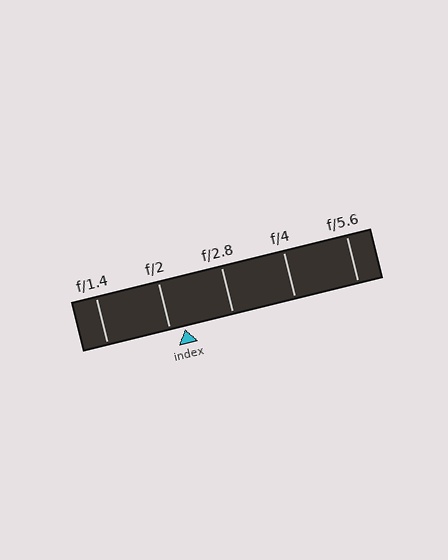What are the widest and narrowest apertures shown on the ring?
The widest aperture shown is f/1.4 and the narrowest is f/5.6.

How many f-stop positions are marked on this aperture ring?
There are 5 f-stop positions marked.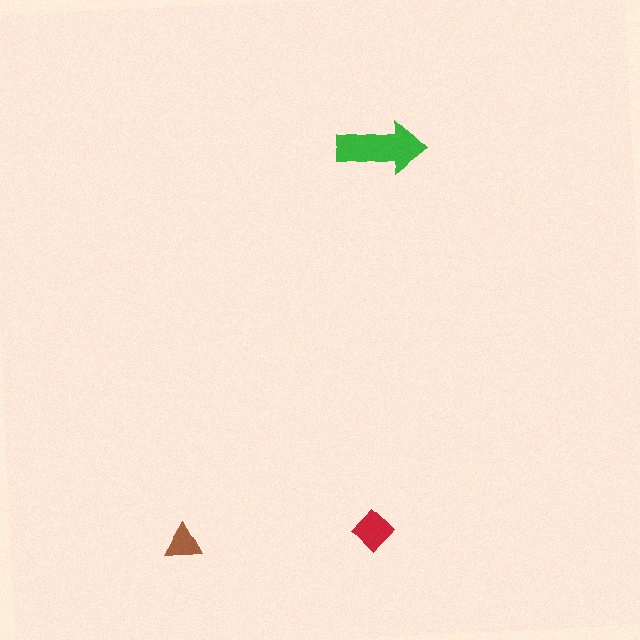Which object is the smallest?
The brown triangle.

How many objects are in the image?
There are 3 objects in the image.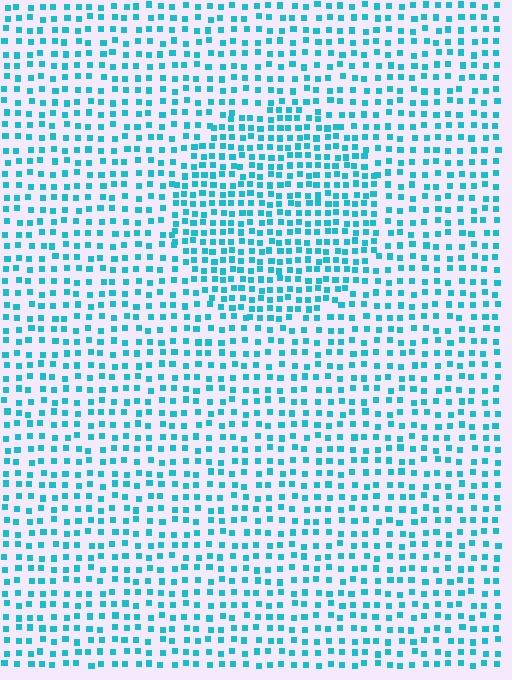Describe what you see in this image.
The image contains small cyan elements arranged at two different densities. A circle-shaped region is visible where the elements are more densely packed than the surrounding area.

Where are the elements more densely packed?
The elements are more densely packed inside the circle boundary.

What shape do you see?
I see a circle.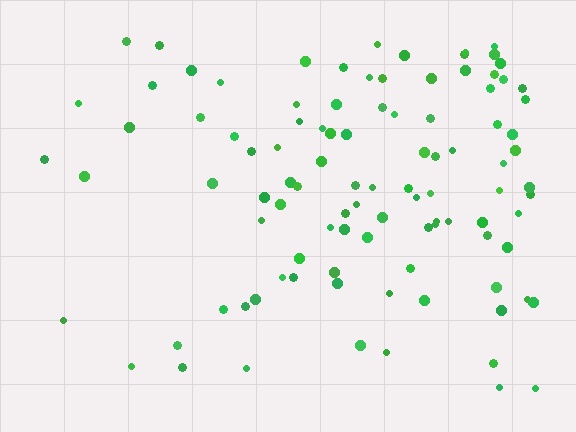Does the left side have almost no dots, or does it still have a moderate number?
Still a moderate number, just noticeably fewer than the right.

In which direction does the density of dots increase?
From left to right, with the right side densest.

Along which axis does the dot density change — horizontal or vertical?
Horizontal.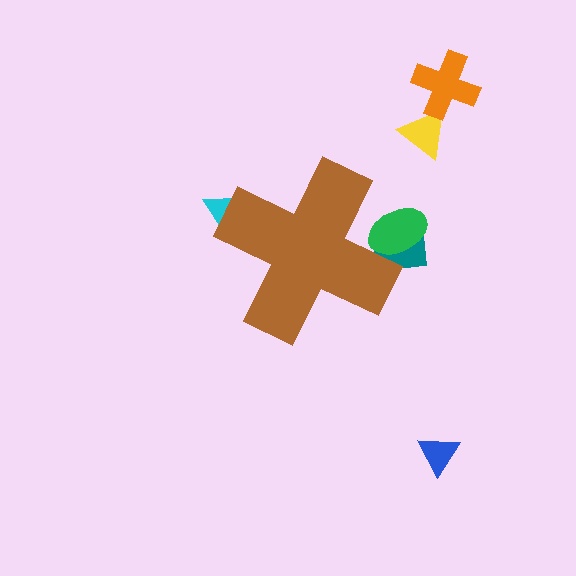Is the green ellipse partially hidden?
Yes, the green ellipse is partially hidden behind the brown cross.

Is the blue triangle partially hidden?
No, the blue triangle is fully visible.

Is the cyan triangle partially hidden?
Yes, the cyan triangle is partially hidden behind the brown cross.